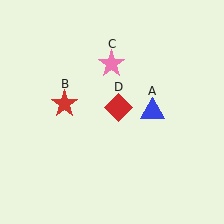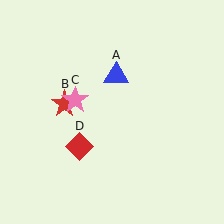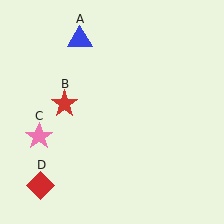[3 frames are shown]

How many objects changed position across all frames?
3 objects changed position: blue triangle (object A), pink star (object C), red diamond (object D).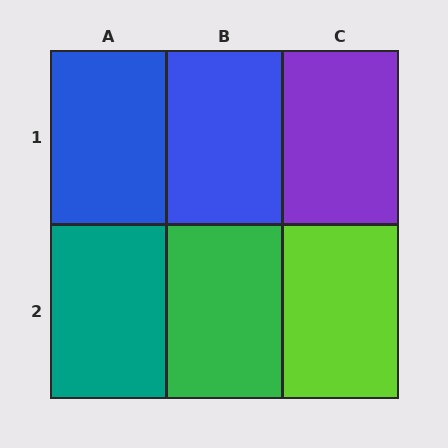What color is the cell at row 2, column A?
Teal.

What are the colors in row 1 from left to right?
Blue, blue, purple.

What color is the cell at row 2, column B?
Green.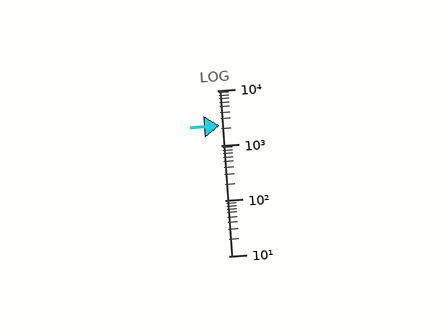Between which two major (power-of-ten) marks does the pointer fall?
The pointer is between 1000 and 10000.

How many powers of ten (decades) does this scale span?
The scale spans 3 decades, from 10 to 10000.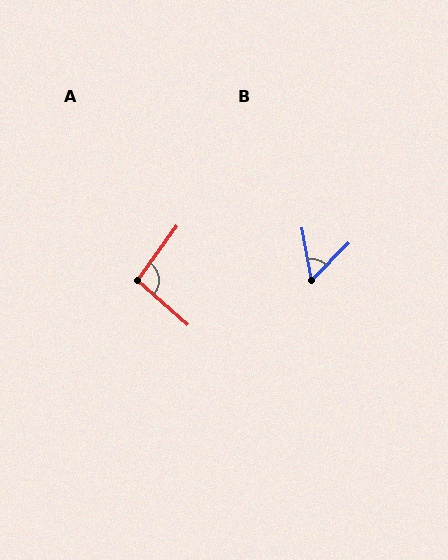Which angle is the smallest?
B, at approximately 56 degrees.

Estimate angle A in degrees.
Approximately 95 degrees.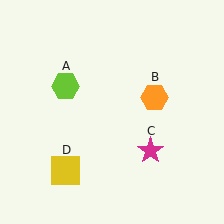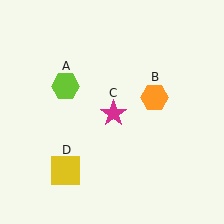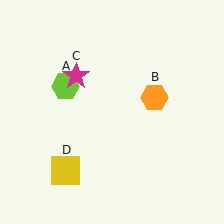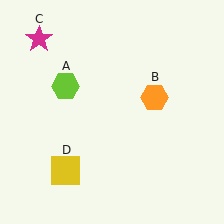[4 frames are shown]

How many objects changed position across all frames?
1 object changed position: magenta star (object C).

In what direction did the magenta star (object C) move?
The magenta star (object C) moved up and to the left.